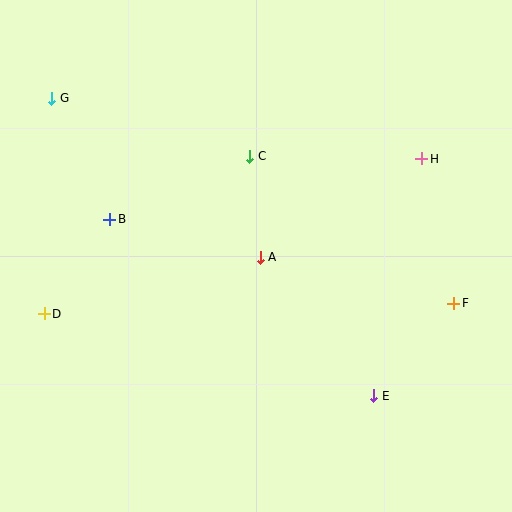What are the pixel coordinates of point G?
Point G is at (52, 98).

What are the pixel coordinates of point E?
Point E is at (374, 396).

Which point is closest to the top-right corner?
Point H is closest to the top-right corner.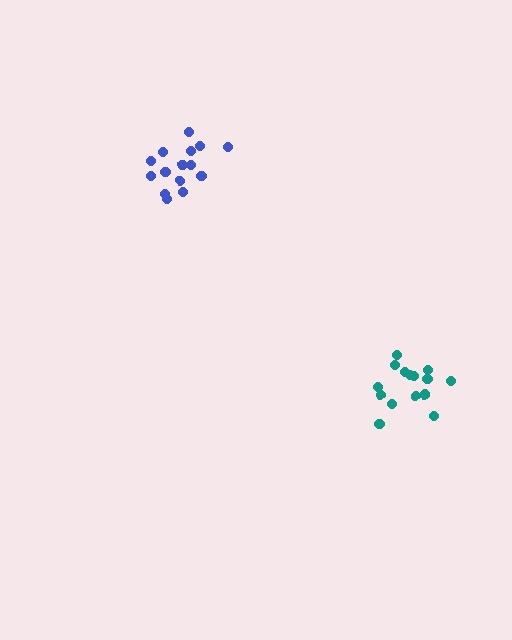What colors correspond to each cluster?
The clusters are colored: blue, teal.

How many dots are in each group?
Group 1: 15 dots, Group 2: 15 dots (30 total).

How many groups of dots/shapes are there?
There are 2 groups.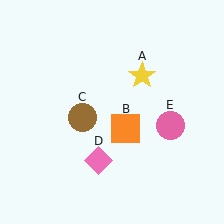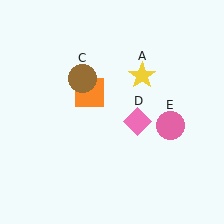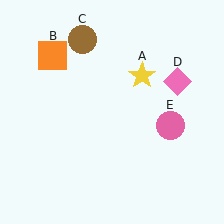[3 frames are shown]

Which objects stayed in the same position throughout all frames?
Yellow star (object A) and pink circle (object E) remained stationary.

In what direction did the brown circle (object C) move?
The brown circle (object C) moved up.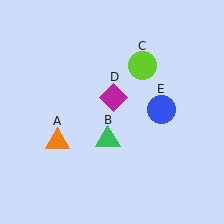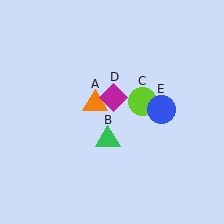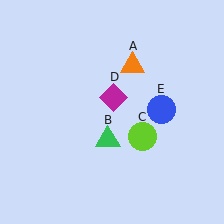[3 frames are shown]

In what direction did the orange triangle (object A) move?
The orange triangle (object A) moved up and to the right.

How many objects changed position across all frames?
2 objects changed position: orange triangle (object A), lime circle (object C).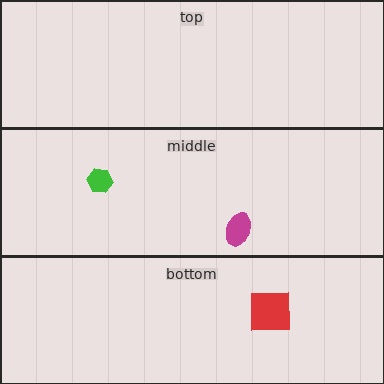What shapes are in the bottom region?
The red square.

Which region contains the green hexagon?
The middle region.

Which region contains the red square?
The bottom region.